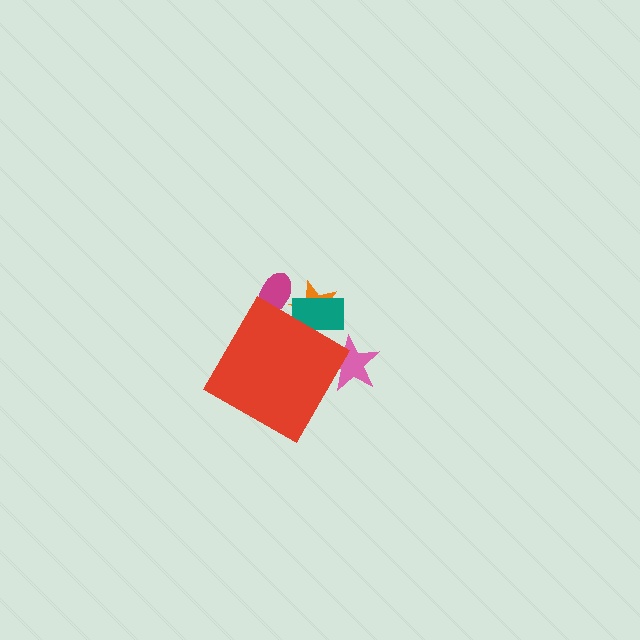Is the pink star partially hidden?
Yes, the pink star is partially hidden behind the red diamond.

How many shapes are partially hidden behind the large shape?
4 shapes are partially hidden.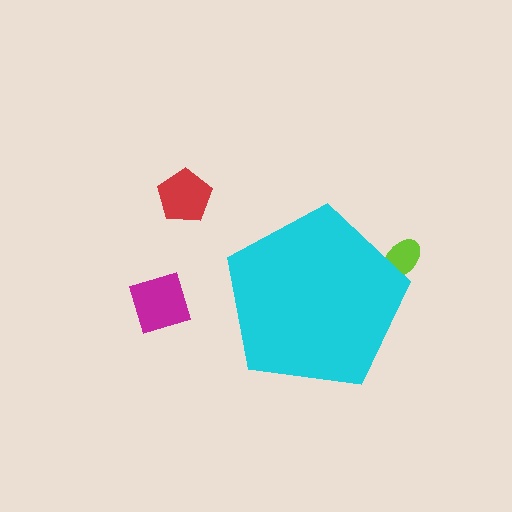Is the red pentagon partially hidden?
No, the red pentagon is fully visible.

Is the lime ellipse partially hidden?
Yes, the lime ellipse is partially hidden behind the cyan pentagon.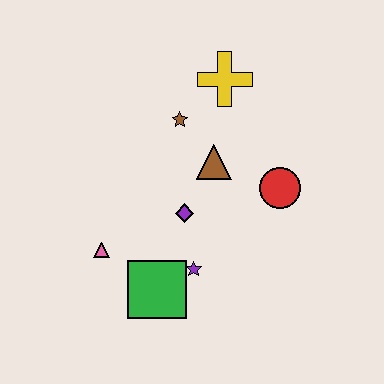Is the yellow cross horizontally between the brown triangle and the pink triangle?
No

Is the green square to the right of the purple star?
No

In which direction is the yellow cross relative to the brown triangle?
The yellow cross is above the brown triangle.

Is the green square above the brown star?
No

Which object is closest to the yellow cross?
The brown star is closest to the yellow cross.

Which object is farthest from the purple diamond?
The yellow cross is farthest from the purple diamond.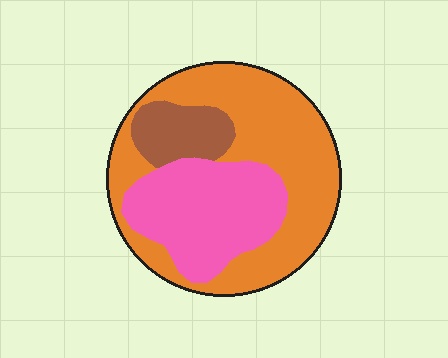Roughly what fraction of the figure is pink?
Pink covers roughly 35% of the figure.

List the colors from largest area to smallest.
From largest to smallest: orange, pink, brown.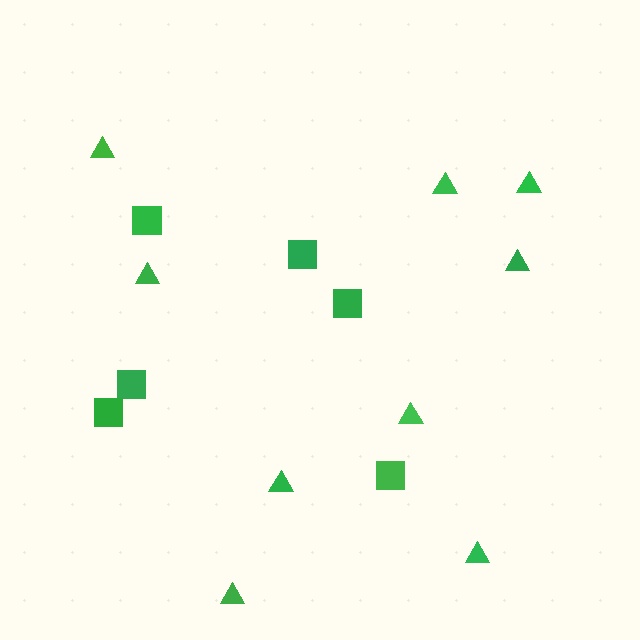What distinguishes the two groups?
There are 2 groups: one group of squares (6) and one group of triangles (9).